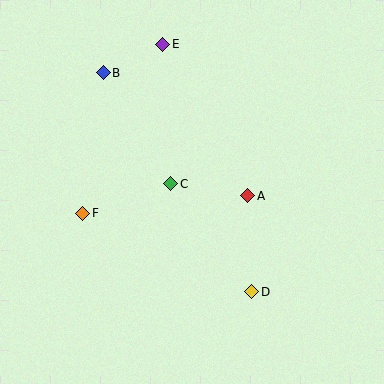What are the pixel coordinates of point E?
Point E is at (163, 44).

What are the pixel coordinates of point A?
Point A is at (248, 196).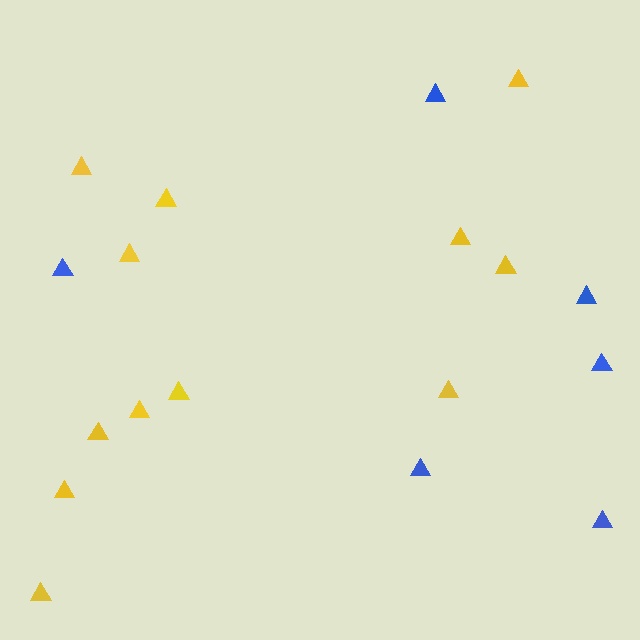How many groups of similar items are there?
There are 2 groups: one group of blue triangles (6) and one group of yellow triangles (12).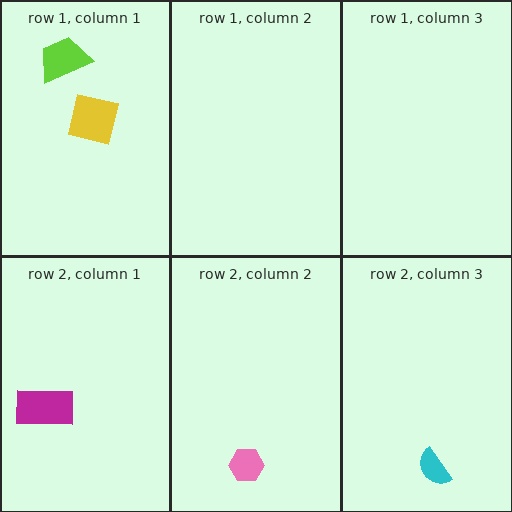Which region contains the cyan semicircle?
The row 2, column 3 region.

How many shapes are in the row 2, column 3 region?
1.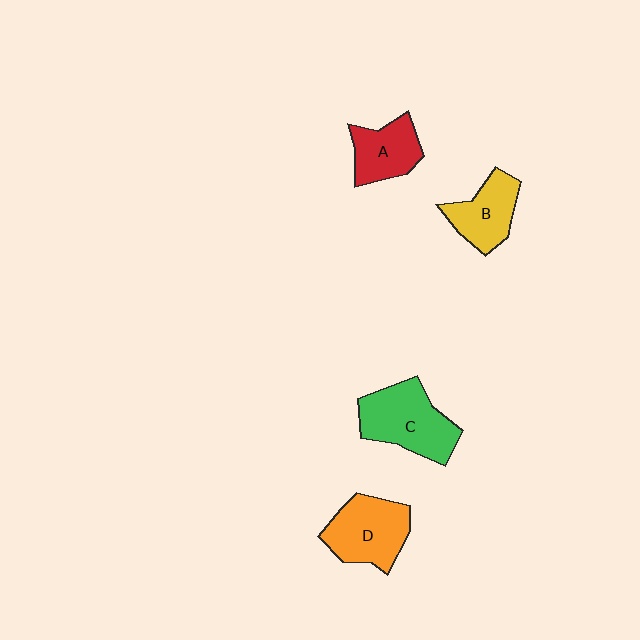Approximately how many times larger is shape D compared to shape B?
Approximately 1.3 times.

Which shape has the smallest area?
Shape A (red).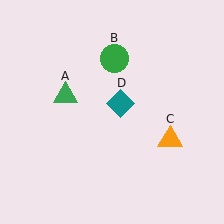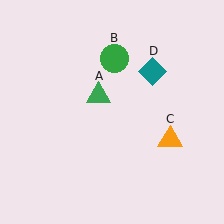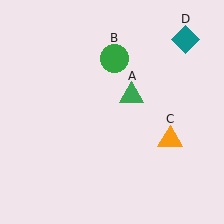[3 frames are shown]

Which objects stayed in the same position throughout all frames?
Green circle (object B) and orange triangle (object C) remained stationary.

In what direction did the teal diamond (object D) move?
The teal diamond (object D) moved up and to the right.